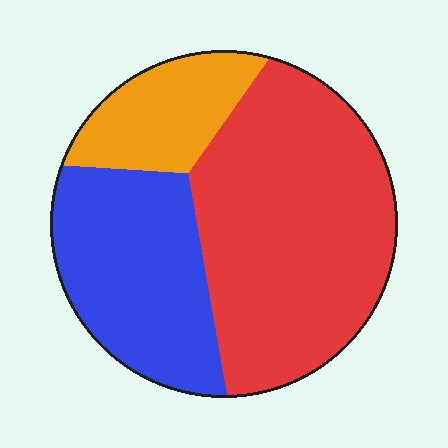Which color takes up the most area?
Red, at roughly 55%.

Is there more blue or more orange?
Blue.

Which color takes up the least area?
Orange, at roughly 15%.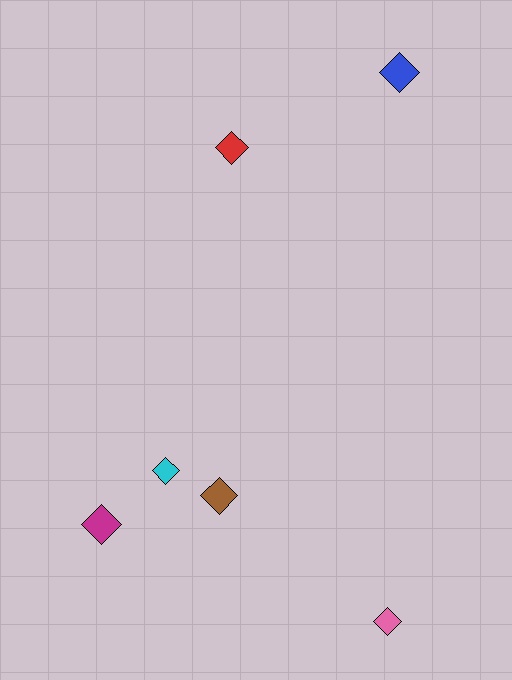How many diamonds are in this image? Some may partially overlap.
There are 6 diamonds.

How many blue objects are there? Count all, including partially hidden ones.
There is 1 blue object.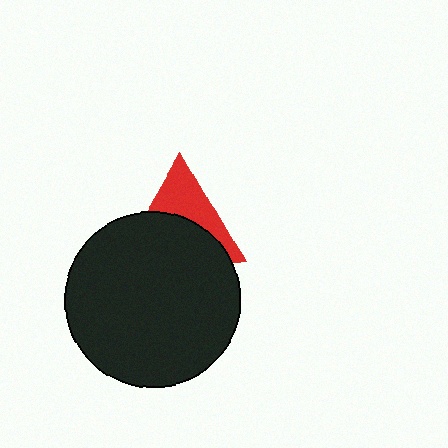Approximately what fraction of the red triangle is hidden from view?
Roughly 57% of the red triangle is hidden behind the black circle.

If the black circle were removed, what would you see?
You would see the complete red triangle.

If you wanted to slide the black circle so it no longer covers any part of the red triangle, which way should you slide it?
Slide it down — that is the most direct way to separate the two shapes.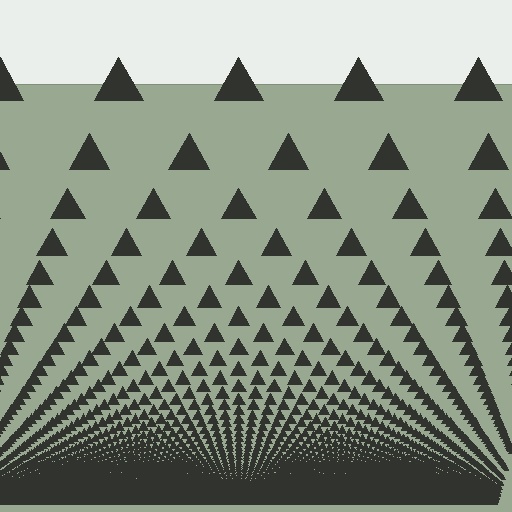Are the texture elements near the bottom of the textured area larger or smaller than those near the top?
Smaller. The gradient is inverted — elements near the bottom are smaller and denser.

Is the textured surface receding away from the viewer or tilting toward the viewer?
The surface appears to tilt toward the viewer. Texture elements get larger and sparser toward the top.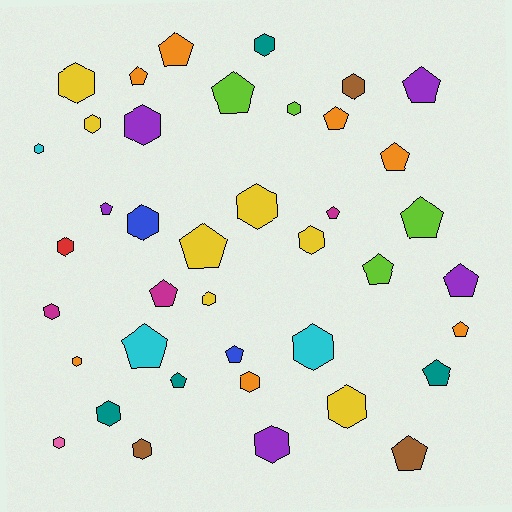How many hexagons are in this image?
There are 21 hexagons.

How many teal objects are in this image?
There are 4 teal objects.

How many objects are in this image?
There are 40 objects.